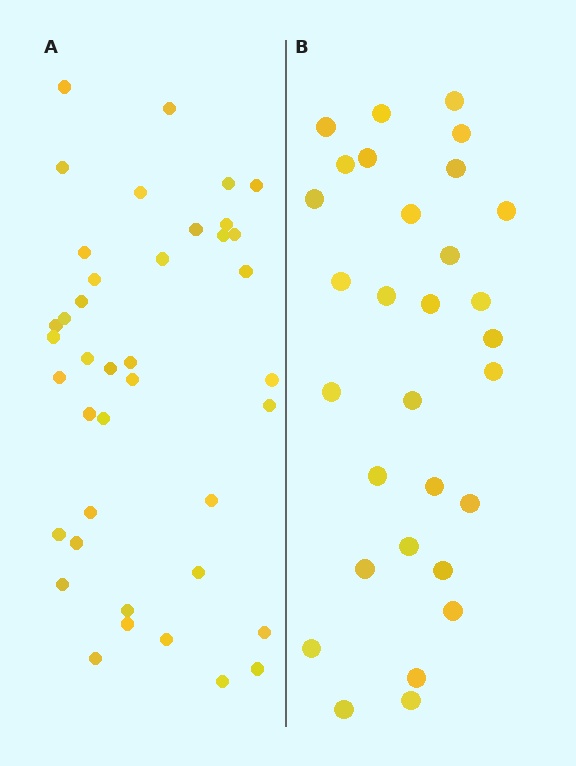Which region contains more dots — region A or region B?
Region A (the left region) has more dots.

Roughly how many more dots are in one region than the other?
Region A has roughly 10 or so more dots than region B.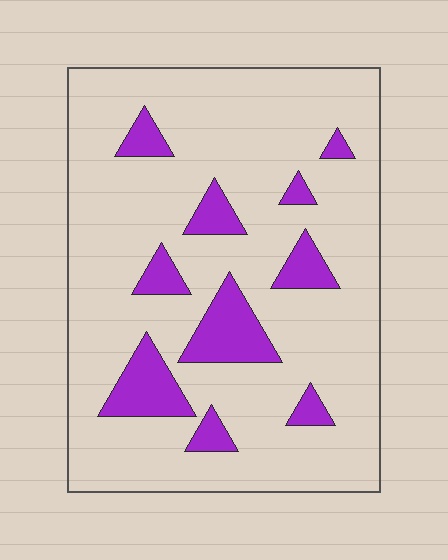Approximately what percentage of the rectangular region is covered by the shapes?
Approximately 15%.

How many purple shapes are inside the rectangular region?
10.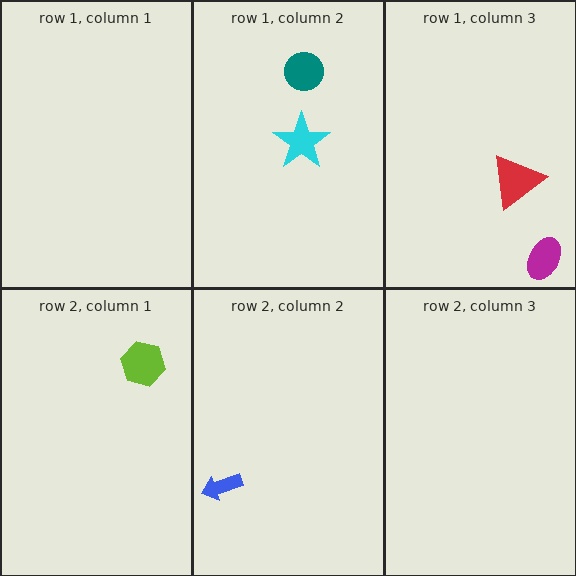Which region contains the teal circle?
The row 1, column 2 region.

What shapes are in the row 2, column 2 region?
The blue arrow.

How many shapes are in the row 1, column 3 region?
2.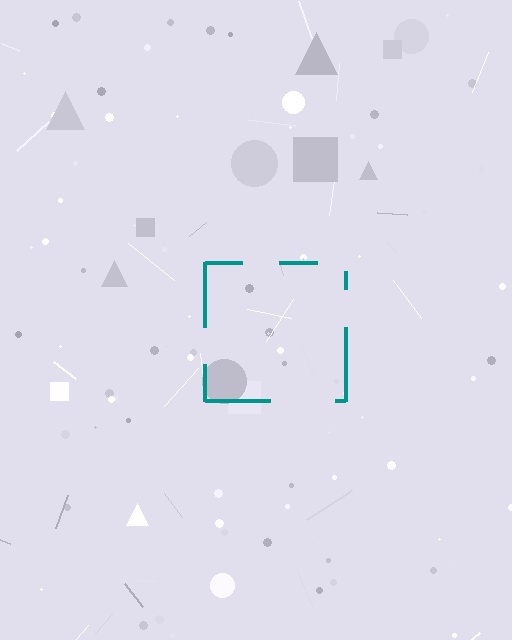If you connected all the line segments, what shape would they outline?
They would outline a square.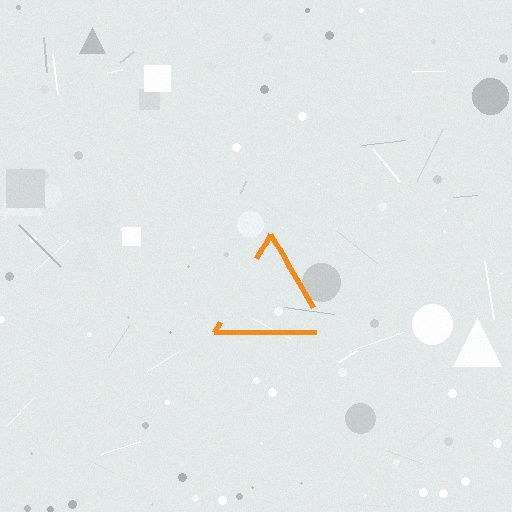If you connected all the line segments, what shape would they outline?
They would outline a triangle.